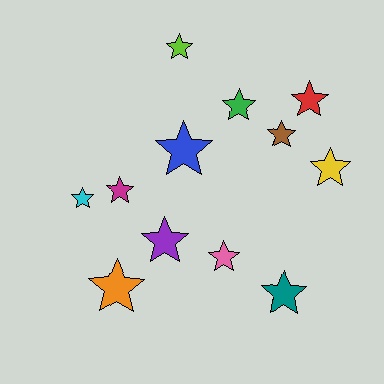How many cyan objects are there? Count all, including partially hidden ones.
There is 1 cyan object.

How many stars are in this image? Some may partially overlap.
There are 12 stars.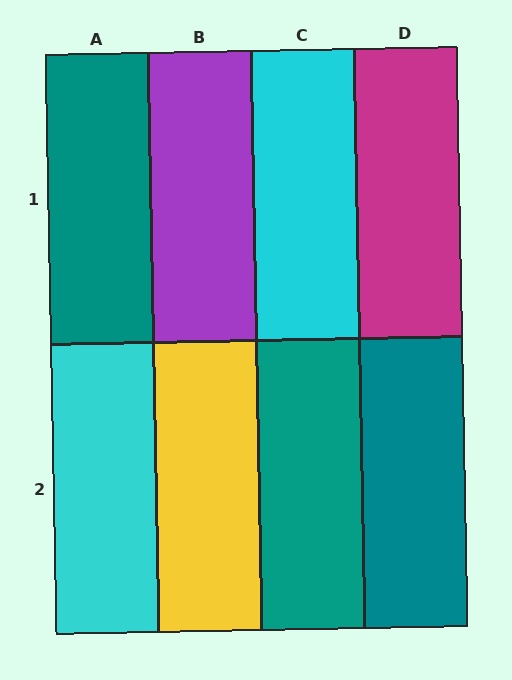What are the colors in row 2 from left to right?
Cyan, yellow, teal, teal.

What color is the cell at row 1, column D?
Magenta.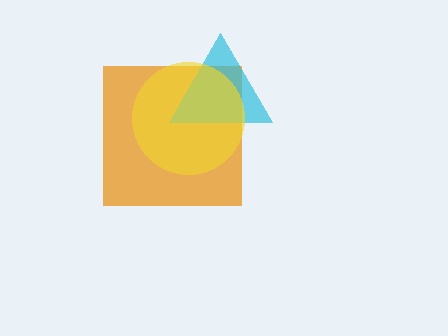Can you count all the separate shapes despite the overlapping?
Yes, there are 3 separate shapes.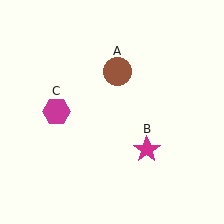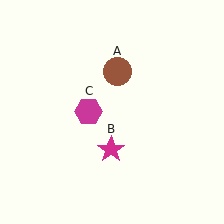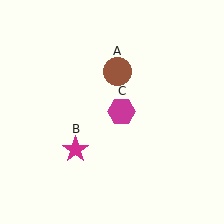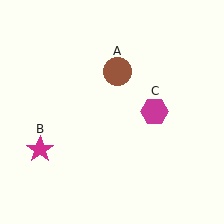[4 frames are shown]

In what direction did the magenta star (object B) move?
The magenta star (object B) moved left.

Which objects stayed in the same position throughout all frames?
Brown circle (object A) remained stationary.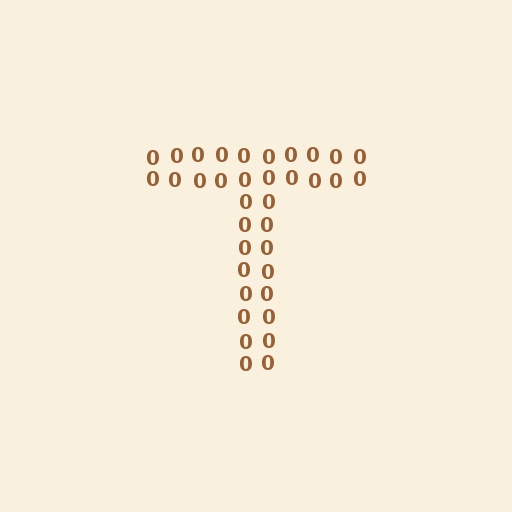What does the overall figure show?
The overall figure shows the letter T.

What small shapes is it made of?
It is made of small digit 0's.